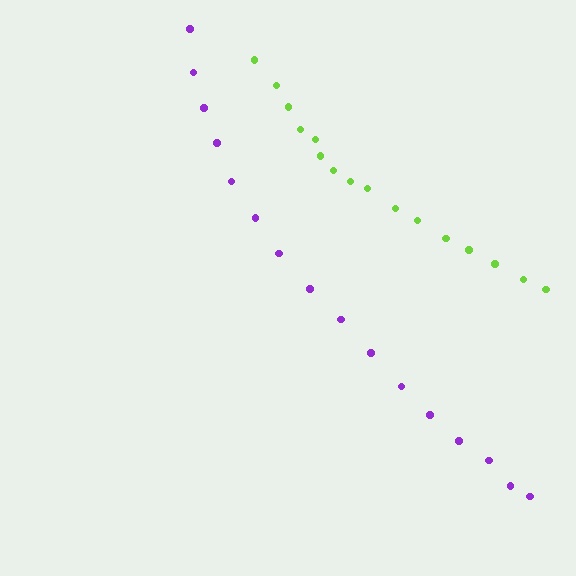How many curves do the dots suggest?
There are 2 distinct paths.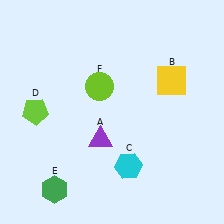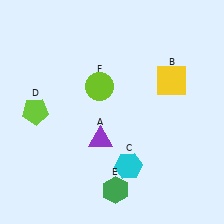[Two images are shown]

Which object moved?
The green hexagon (E) moved right.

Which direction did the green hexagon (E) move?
The green hexagon (E) moved right.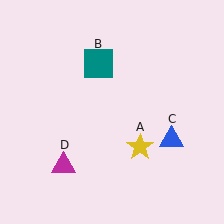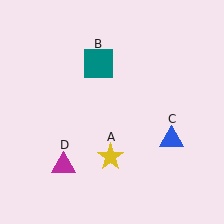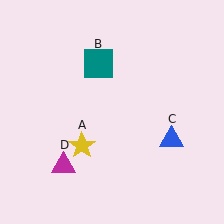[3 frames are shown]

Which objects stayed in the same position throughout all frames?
Teal square (object B) and blue triangle (object C) and magenta triangle (object D) remained stationary.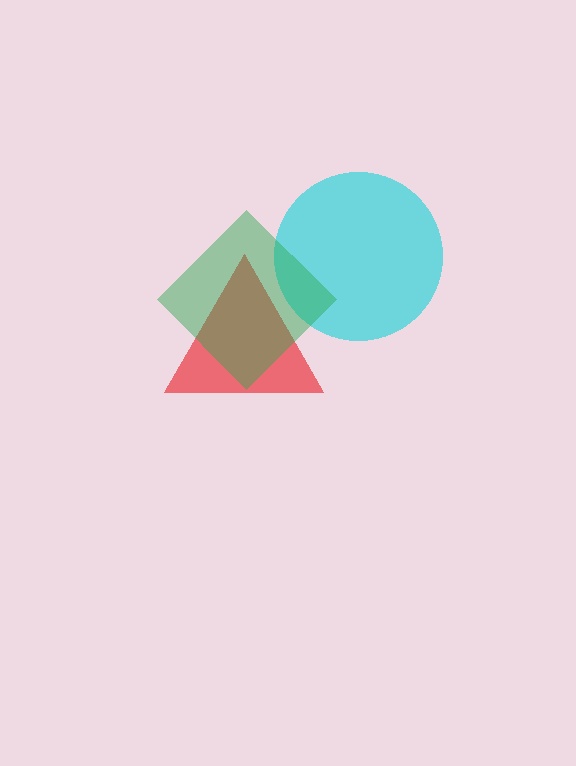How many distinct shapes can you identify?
There are 3 distinct shapes: a cyan circle, a red triangle, a green diamond.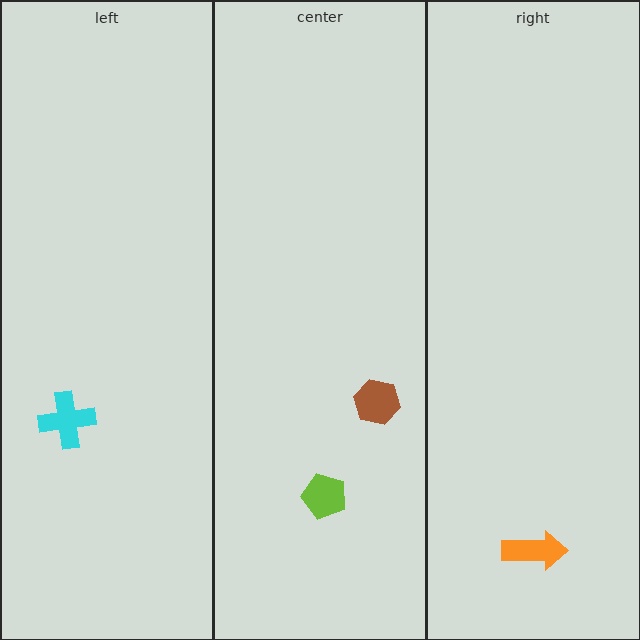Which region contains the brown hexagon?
The center region.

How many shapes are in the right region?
1.